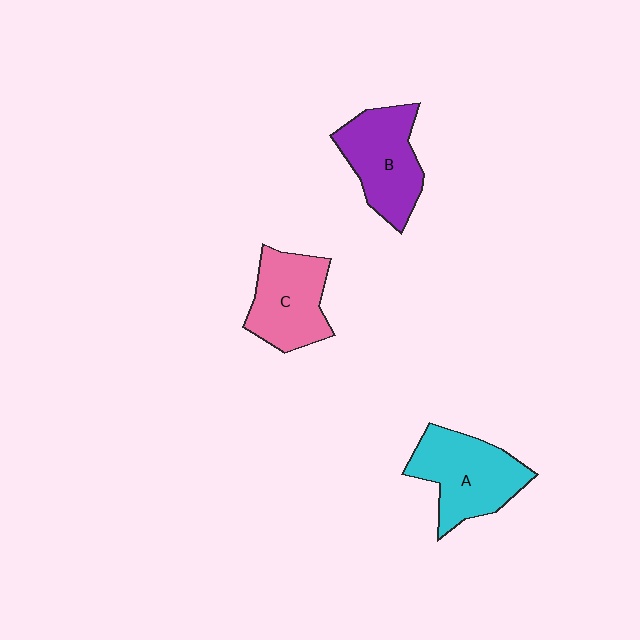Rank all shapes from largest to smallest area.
From largest to smallest: A (cyan), B (purple), C (pink).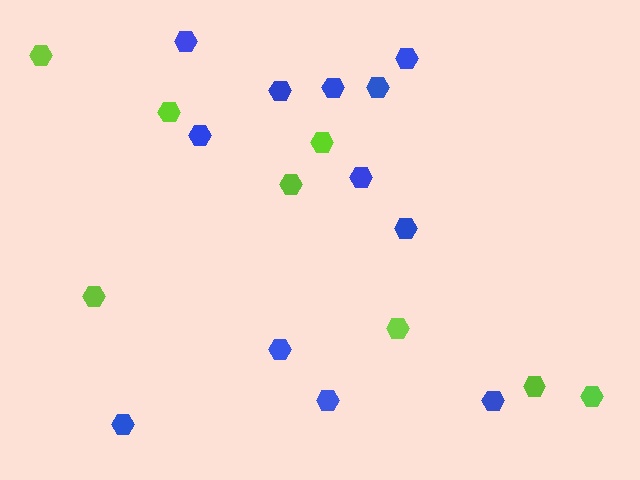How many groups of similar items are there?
There are 2 groups: one group of blue hexagons (12) and one group of lime hexagons (8).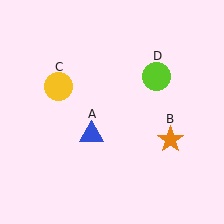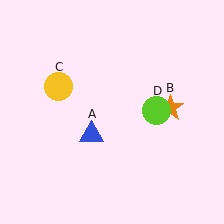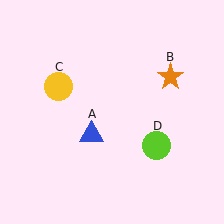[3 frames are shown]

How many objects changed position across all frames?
2 objects changed position: orange star (object B), lime circle (object D).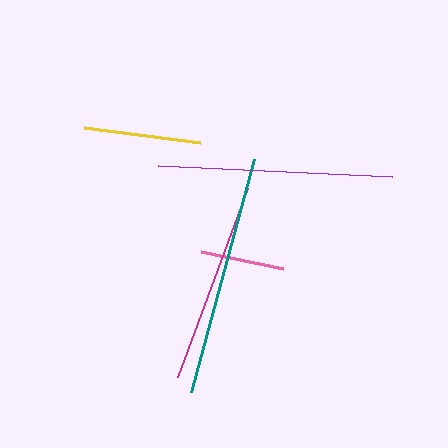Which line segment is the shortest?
The pink line is the shortest at approximately 84 pixels.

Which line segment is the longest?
The teal line is the longest at approximately 241 pixels.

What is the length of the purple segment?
The purple segment is approximately 235 pixels long.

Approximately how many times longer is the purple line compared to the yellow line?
The purple line is approximately 2.0 times the length of the yellow line.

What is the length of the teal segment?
The teal segment is approximately 241 pixels long.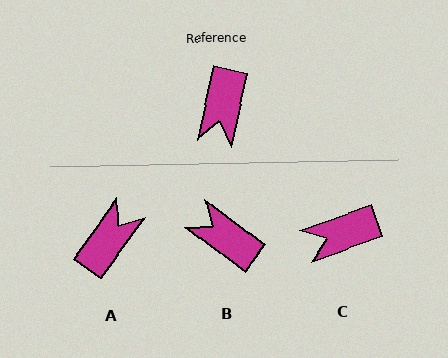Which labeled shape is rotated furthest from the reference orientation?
A, about 156 degrees away.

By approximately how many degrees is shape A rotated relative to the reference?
Approximately 156 degrees counter-clockwise.